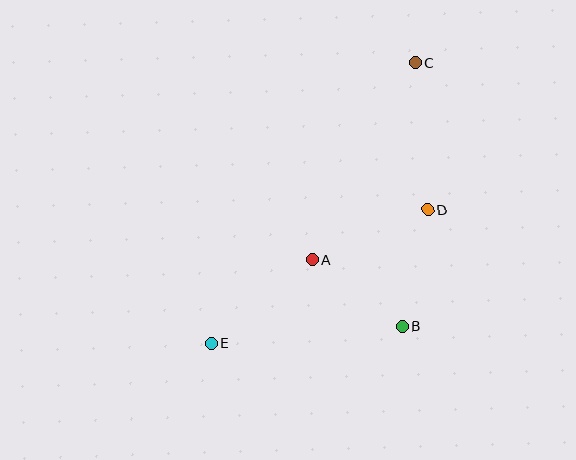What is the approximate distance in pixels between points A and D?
The distance between A and D is approximately 126 pixels.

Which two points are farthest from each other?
Points C and E are farthest from each other.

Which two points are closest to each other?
Points A and B are closest to each other.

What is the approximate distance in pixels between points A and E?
The distance between A and E is approximately 131 pixels.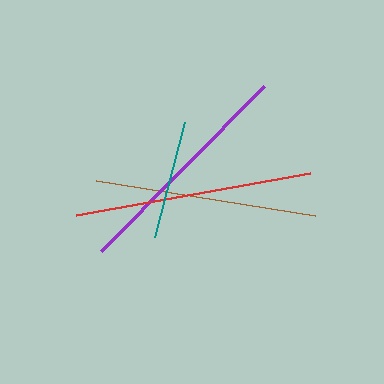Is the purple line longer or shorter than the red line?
The red line is longer than the purple line.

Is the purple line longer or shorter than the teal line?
The purple line is longer than the teal line.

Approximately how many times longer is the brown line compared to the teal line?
The brown line is approximately 1.9 times the length of the teal line.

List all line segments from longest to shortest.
From longest to shortest: red, purple, brown, teal.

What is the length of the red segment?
The red segment is approximately 237 pixels long.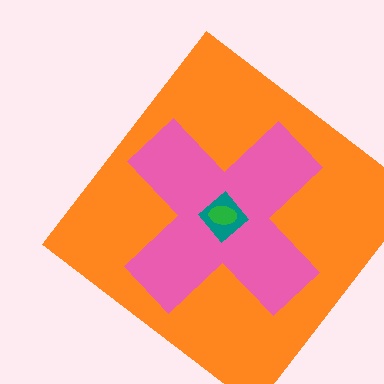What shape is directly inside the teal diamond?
The green ellipse.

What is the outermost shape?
The orange diamond.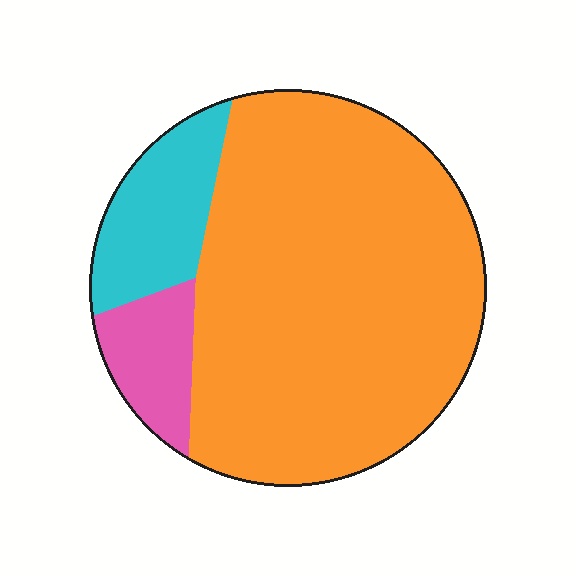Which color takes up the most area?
Orange, at roughly 75%.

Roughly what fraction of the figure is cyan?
Cyan covers roughly 15% of the figure.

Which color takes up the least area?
Pink, at roughly 10%.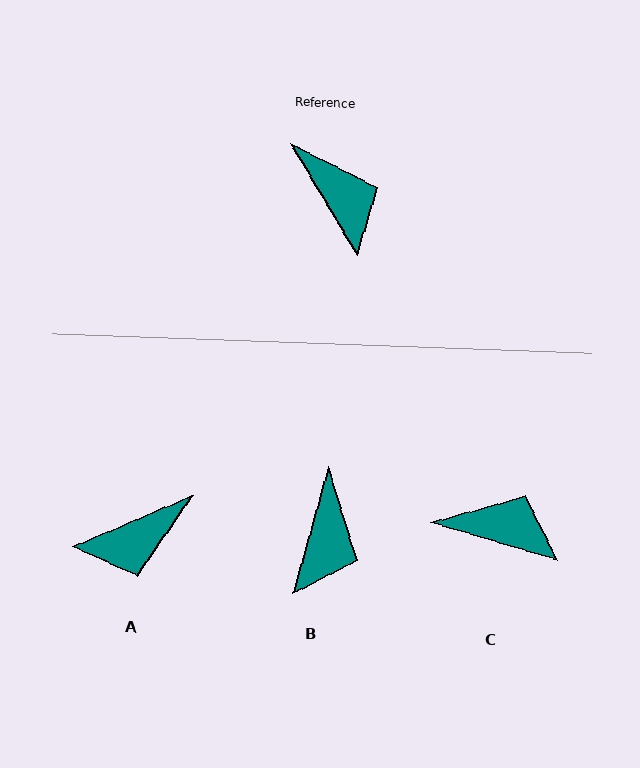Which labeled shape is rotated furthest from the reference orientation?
A, about 97 degrees away.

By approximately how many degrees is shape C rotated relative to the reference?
Approximately 43 degrees counter-clockwise.